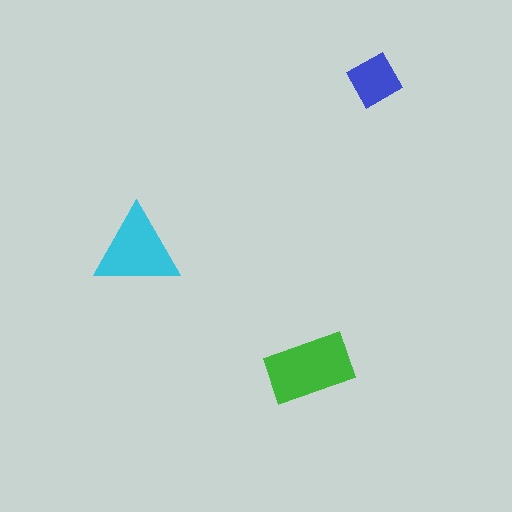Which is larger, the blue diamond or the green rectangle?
The green rectangle.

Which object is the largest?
The green rectangle.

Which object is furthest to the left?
The cyan triangle is leftmost.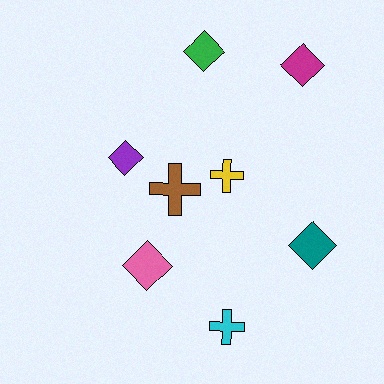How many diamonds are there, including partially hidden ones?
There are 5 diamonds.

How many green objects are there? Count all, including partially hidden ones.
There is 1 green object.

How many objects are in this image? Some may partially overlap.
There are 8 objects.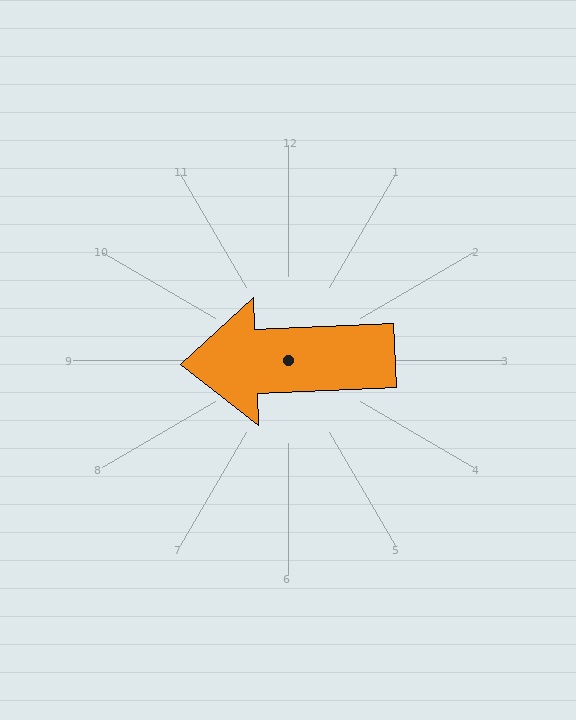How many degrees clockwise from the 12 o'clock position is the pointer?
Approximately 268 degrees.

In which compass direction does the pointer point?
West.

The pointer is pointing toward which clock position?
Roughly 9 o'clock.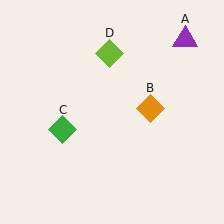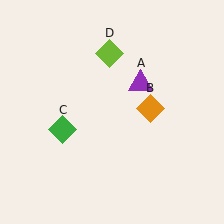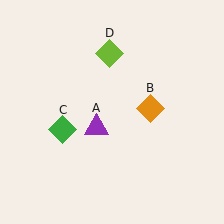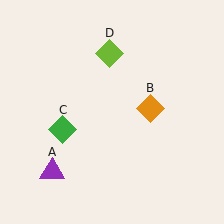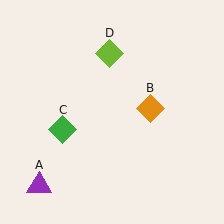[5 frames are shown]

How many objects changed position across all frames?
1 object changed position: purple triangle (object A).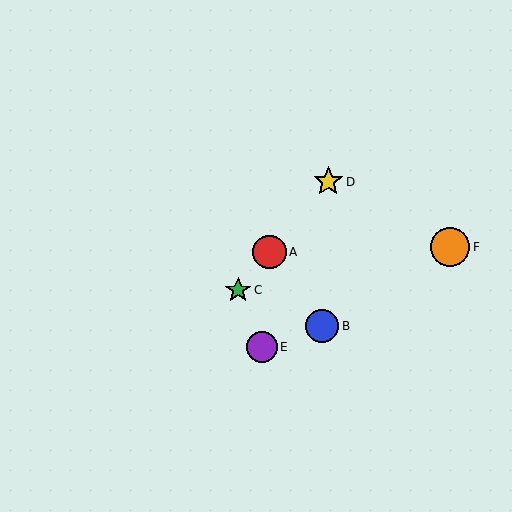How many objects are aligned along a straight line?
3 objects (A, C, D) are aligned along a straight line.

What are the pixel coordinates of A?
Object A is at (270, 252).